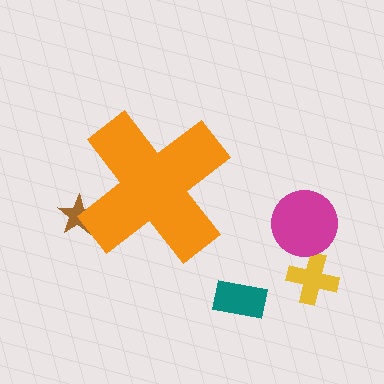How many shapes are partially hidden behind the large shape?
1 shape is partially hidden.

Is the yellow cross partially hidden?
No, the yellow cross is fully visible.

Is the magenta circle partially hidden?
No, the magenta circle is fully visible.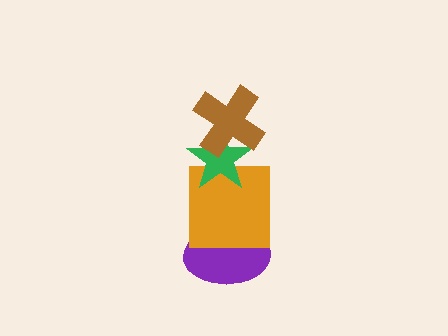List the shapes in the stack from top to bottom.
From top to bottom: the brown cross, the green star, the orange square, the purple ellipse.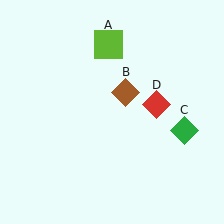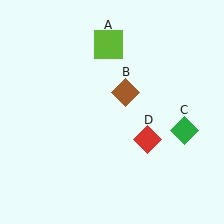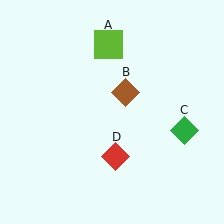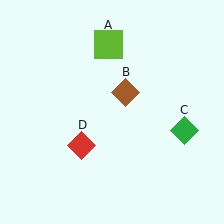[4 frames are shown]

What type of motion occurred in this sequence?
The red diamond (object D) rotated clockwise around the center of the scene.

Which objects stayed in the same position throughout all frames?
Lime square (object A) and brown diamond (object B) and green diamond (object C) remained stationary.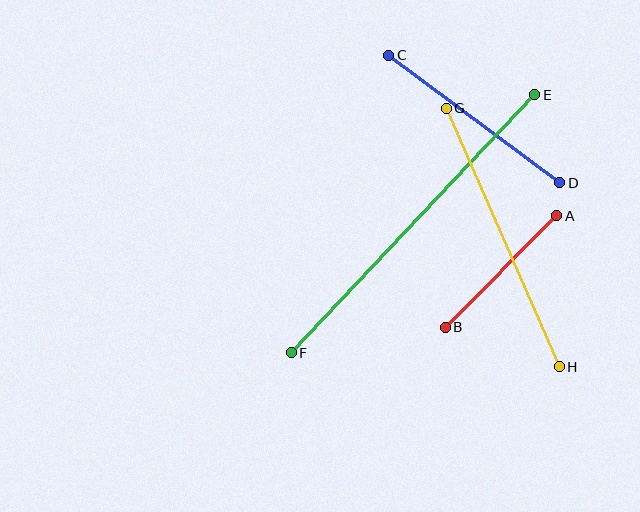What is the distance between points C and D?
The distance is approximately 214 pixels.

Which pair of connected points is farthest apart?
Points E and F are farthest apart.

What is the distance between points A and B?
The distance is approximately 158 pixels.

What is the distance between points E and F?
The distance is approximately 355 pixels.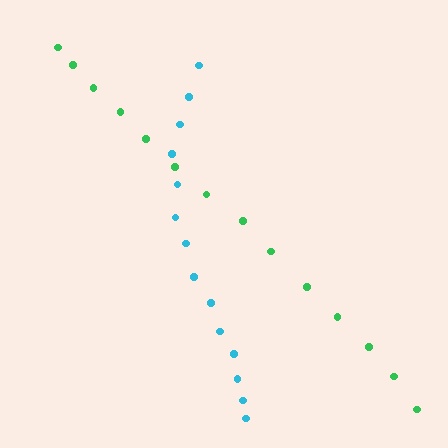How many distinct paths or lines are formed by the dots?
There are 2 distinct paths.